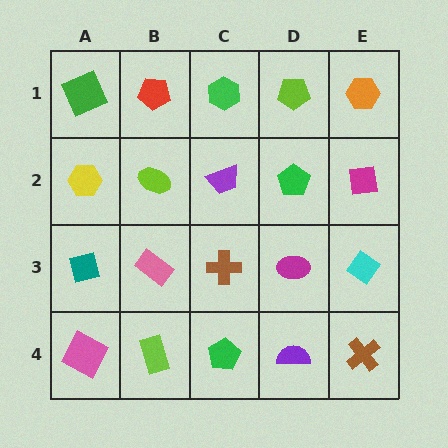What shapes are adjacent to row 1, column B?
A lime ellipse (row 2, column B), a green square (row 1, column A), a green hexagon (row 1, column C).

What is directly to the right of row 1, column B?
A green hexagon.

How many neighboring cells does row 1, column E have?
2.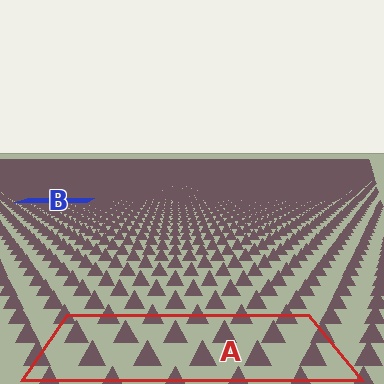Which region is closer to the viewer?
Region A is closer. The texture elements there are larger and more spread out.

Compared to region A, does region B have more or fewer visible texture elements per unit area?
Region B has more texture elements per unit area — they are packed more densely because it is farther away.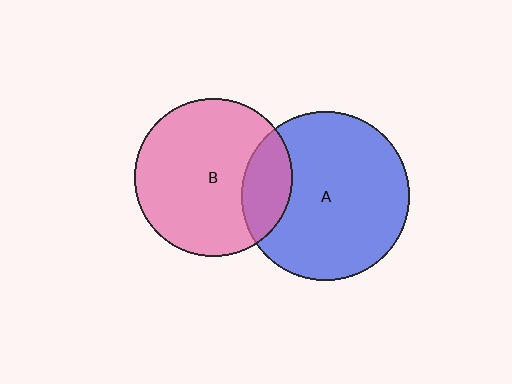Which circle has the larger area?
Circle A (blue).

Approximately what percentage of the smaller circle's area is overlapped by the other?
Approximately 20%.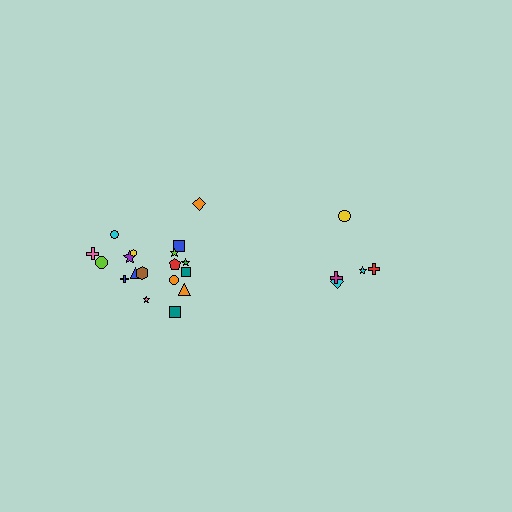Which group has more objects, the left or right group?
The left group.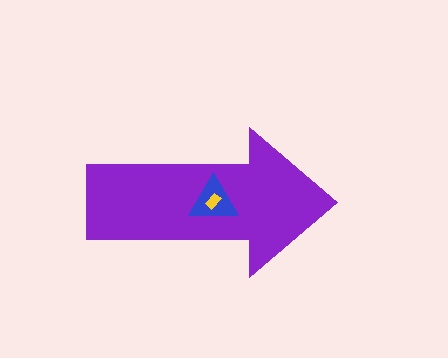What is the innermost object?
The yellow rectangle.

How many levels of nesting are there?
3.